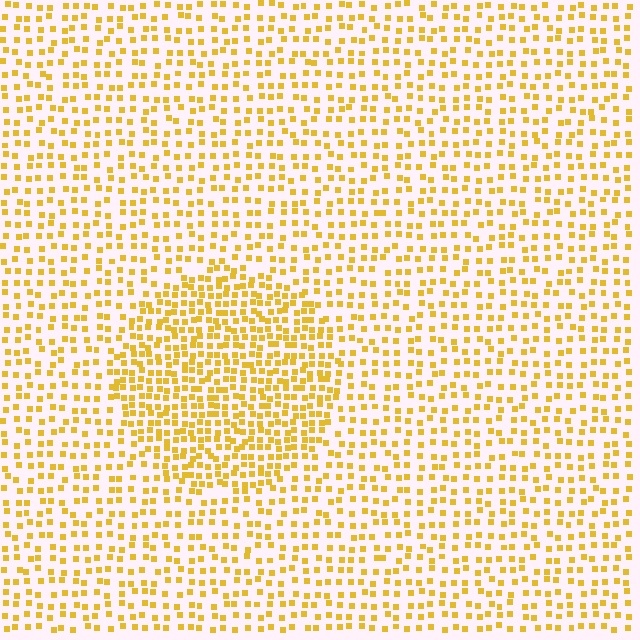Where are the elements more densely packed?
The elements are more densely packed inside the circle boundary.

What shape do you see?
I see a circle.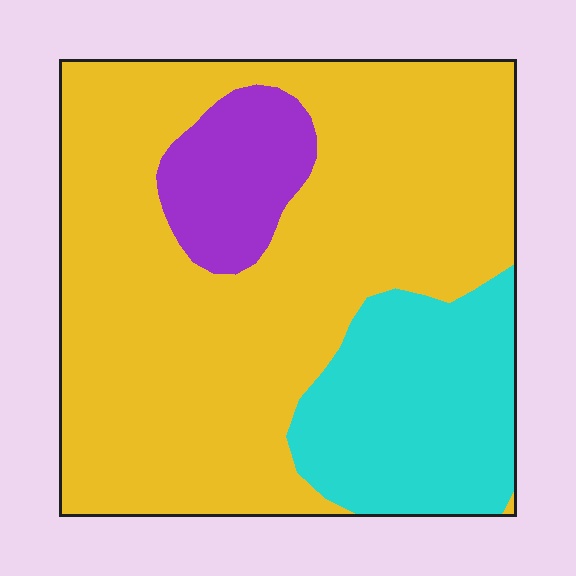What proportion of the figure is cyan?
Cyan takes up about one fifth (1/5) of the figure.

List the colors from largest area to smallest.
From largest to smallest: yellow, cyan, purple.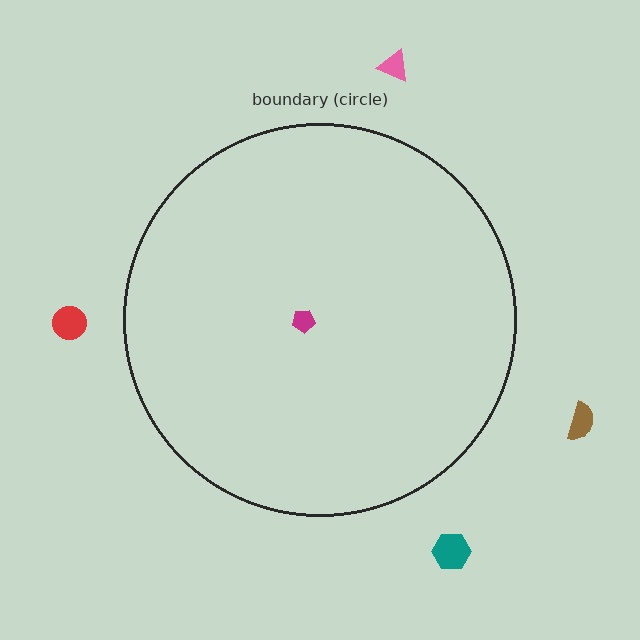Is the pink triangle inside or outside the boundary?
Outside.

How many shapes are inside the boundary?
1 inside, 4 outside.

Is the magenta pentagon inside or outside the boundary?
Inside.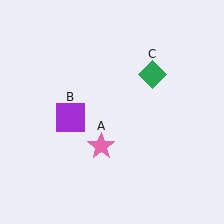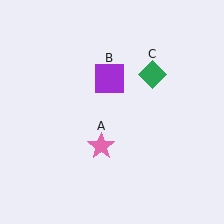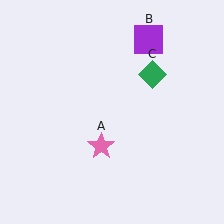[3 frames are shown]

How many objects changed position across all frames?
1 object changed position: purple square (object B).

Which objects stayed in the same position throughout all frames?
Pink star (object A) and green diamond (object C) remained stationary.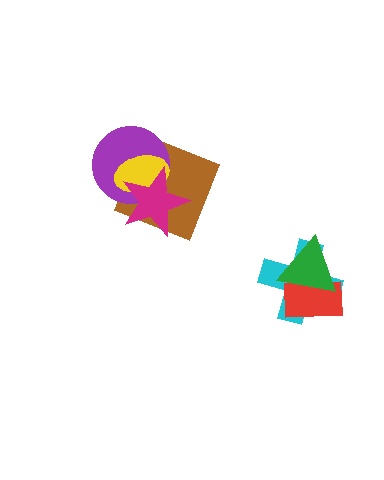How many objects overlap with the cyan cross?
2 objects overlap with the cyan cross.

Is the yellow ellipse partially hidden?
Yes, it is partially covered by another shape.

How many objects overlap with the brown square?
3 objects overlap with the brown square.